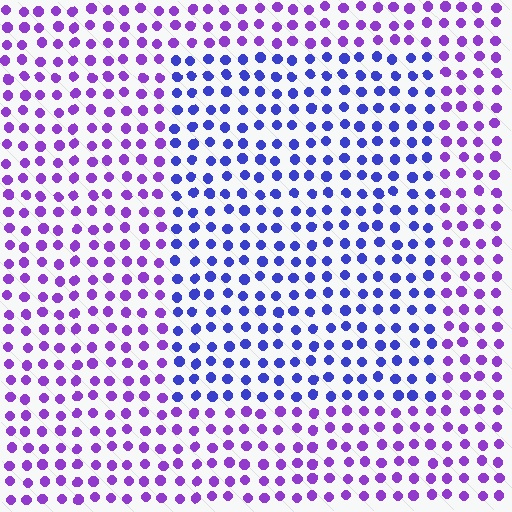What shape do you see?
I see a rectangle.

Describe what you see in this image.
The image is filled with small purple elements in a uniform arrangement. A rectangle-shaped region is visible where the elements are tinted to a slightly different hue, forming a subtle color boundary.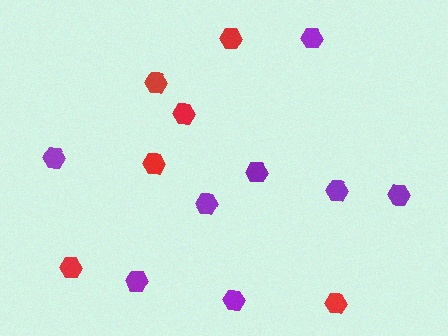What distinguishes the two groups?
There are 2 groups: one group of red hexagons (6) and one group of purple hexagons (8).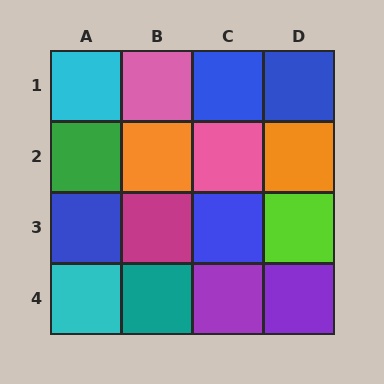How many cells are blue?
4 cells are blue.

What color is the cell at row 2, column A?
Green.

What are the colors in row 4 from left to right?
Cyan, teal, purple, purple.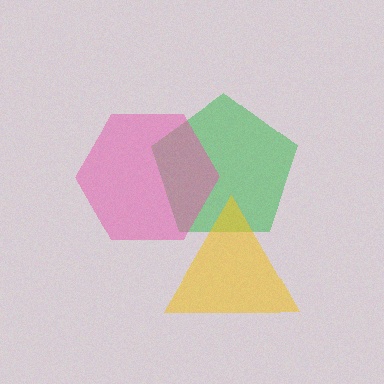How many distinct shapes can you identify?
There are 3 distinct shapes: a green pentagon, a pink hexagon, a yellow triangle.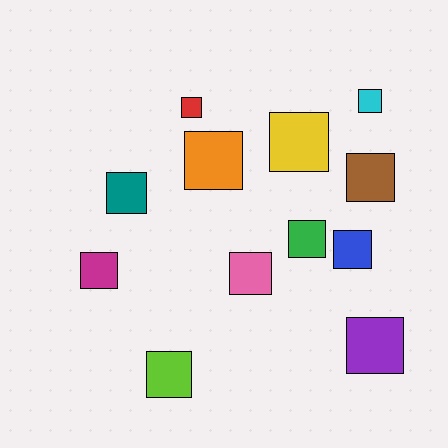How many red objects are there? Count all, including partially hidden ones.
There is 1 red object.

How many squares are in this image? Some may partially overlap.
There are 12 squares.